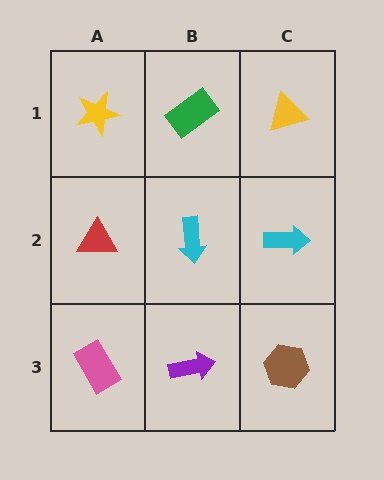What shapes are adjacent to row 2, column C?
A yellow triangle (row 1, column C), a brown hexagon (row 3, column C), a cyan arrow (row 2, column B).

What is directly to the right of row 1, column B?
A yellow triangle.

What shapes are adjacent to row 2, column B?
A green rectangle (row 1, column B), a purple arrow (row 3, column B), a red triangle (row 2, column A), a cyan arrow (row 2, column C).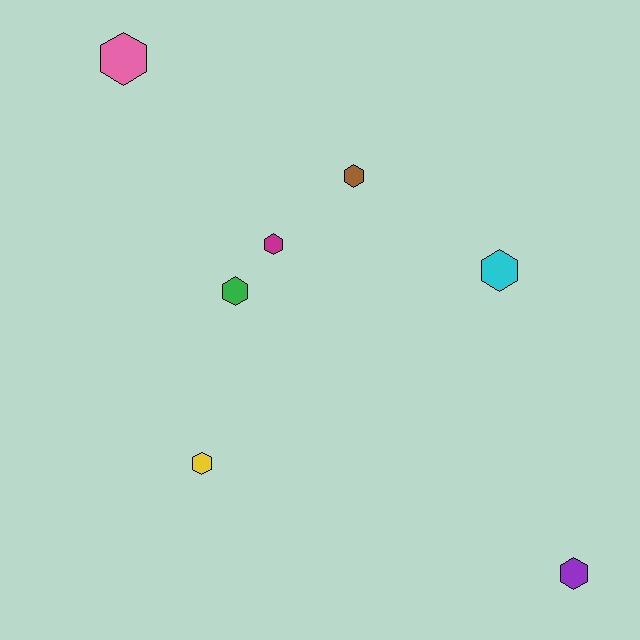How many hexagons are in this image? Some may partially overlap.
There are 7 hexagons.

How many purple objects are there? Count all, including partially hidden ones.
There is 1 purple object.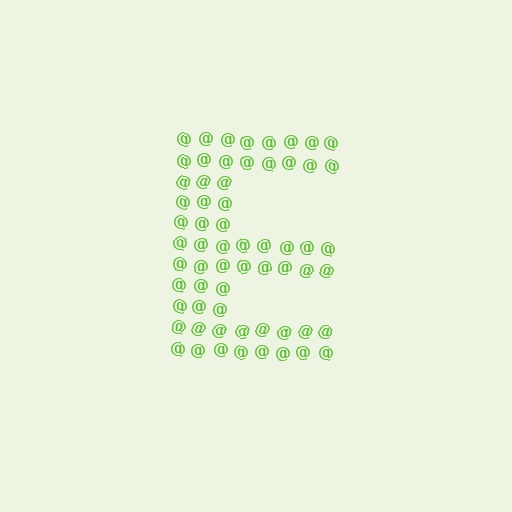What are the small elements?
The small elements are at signs.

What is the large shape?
The large shape is the letter E.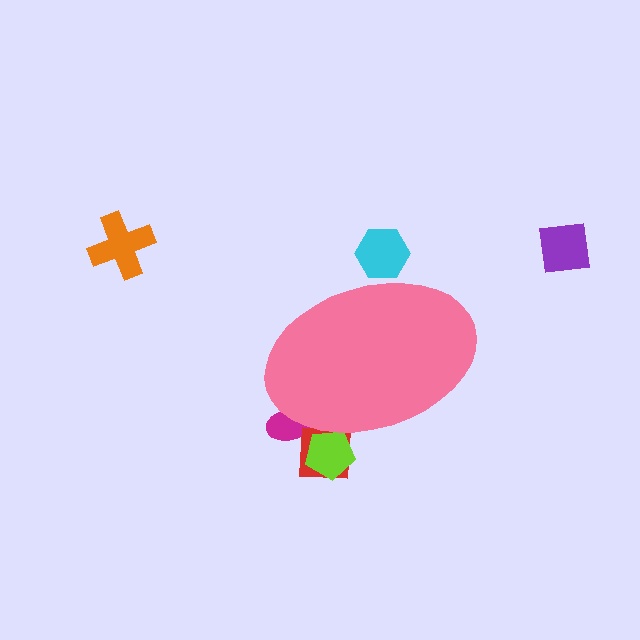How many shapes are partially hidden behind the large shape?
4 shapes are partially hidden.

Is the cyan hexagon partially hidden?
Yes, the cyan hexagon is partially hidden behind the pink ellipse.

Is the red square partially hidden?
Yes, the red square is partially hidden behind the pink ellipse.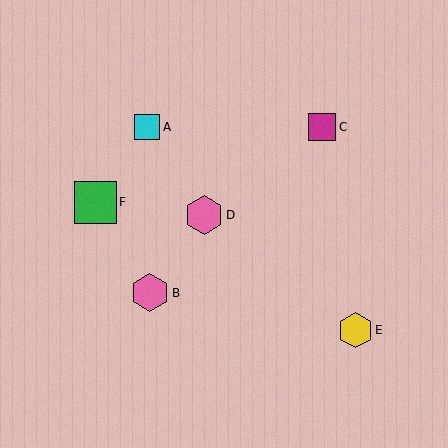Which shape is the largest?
The green square (labeled F) is the largest.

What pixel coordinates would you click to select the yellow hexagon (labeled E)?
Click at (355, 330) to select the yellow hexagon E.